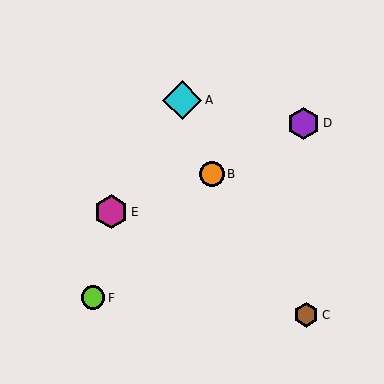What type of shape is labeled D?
Shape D is a purple hexagon.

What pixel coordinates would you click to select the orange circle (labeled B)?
Click at (212, 174) to select the orange circle B.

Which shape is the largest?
The cyan diamond (labeled A) is the largest.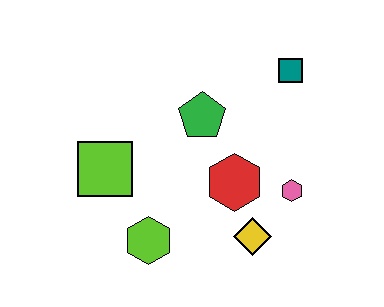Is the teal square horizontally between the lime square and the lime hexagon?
No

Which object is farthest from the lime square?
The teal square is farthest from the lime square.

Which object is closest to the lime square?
The lime hexagon is closest to the lime square.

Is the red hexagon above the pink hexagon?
Yes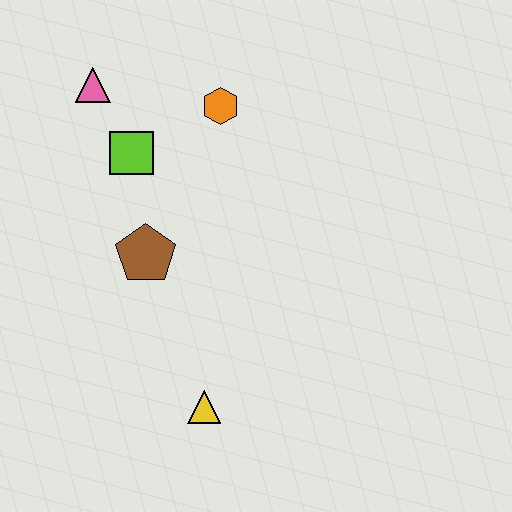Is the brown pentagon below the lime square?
Yes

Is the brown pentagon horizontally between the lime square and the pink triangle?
No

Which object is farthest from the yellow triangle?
The pink triangle is farthest from the yellow triangle.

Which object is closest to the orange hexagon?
The lime square is closest to the orange hexagon.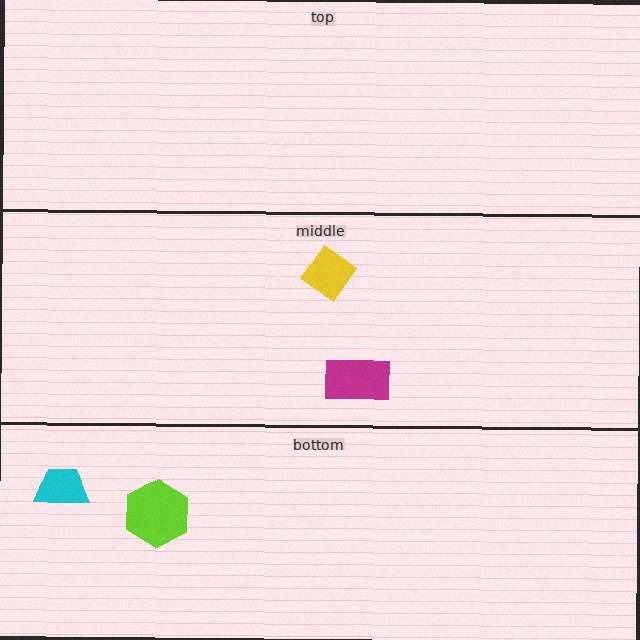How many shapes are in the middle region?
2.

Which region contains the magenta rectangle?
The middle region.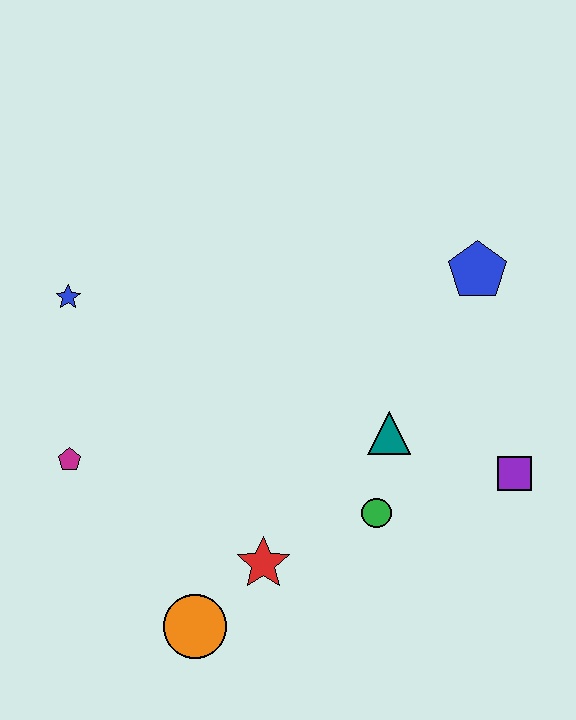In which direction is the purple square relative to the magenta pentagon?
The purple square is to the right of the magenta pentagon.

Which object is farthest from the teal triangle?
The blue star is farthest from the teal triangle.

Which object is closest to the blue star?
The magenta pentagon is closest to the blue star.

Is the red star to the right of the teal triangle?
No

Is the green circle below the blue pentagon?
Yes